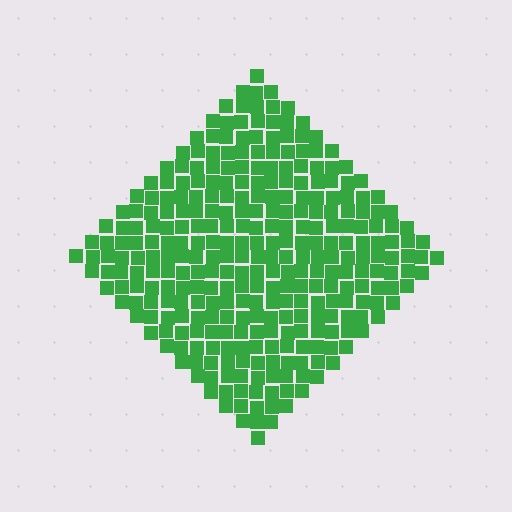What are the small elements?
The small elements are squares.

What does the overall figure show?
The overall figure shows a diamond.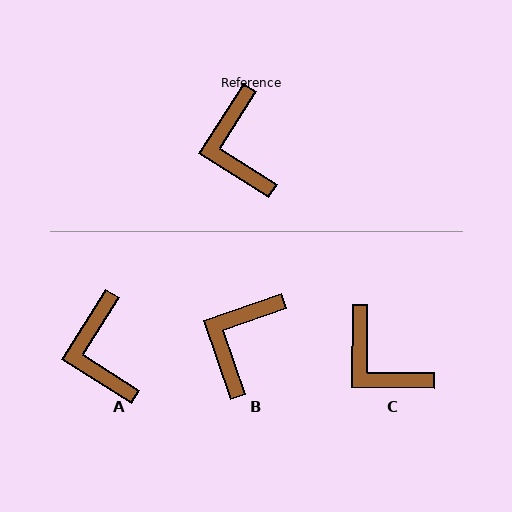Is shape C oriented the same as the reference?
No, it is off by about 32 degrees.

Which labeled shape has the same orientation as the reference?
A.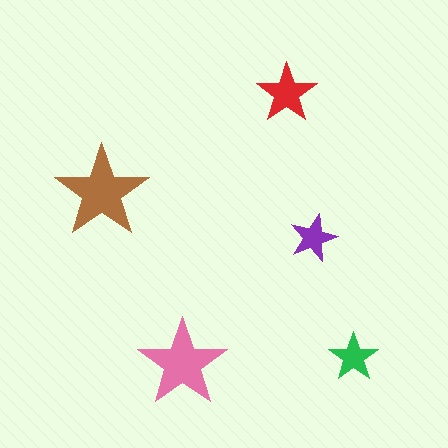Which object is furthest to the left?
The brown star is leftmost.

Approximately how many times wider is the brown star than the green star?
About 2 times wider.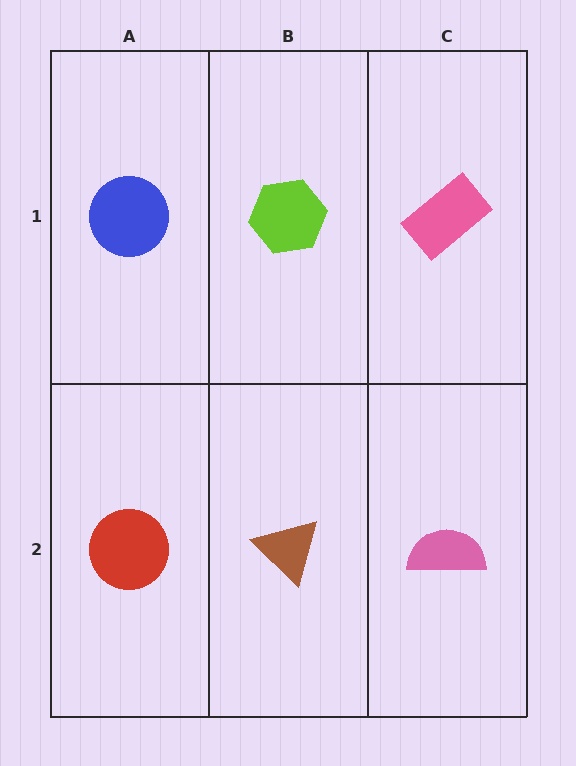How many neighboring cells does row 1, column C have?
2.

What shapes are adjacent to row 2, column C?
A pink rectangle (row 1, column C), a brown triangle (row 2, column B).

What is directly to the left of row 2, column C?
A brown triangle.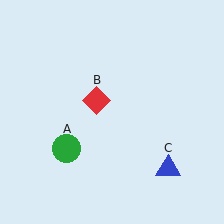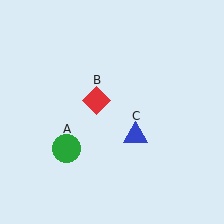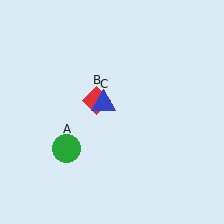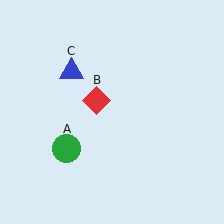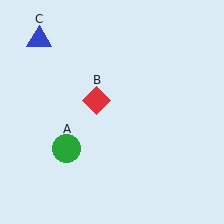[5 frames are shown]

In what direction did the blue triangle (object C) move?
The blue triangle (object C) moved up and to the left.